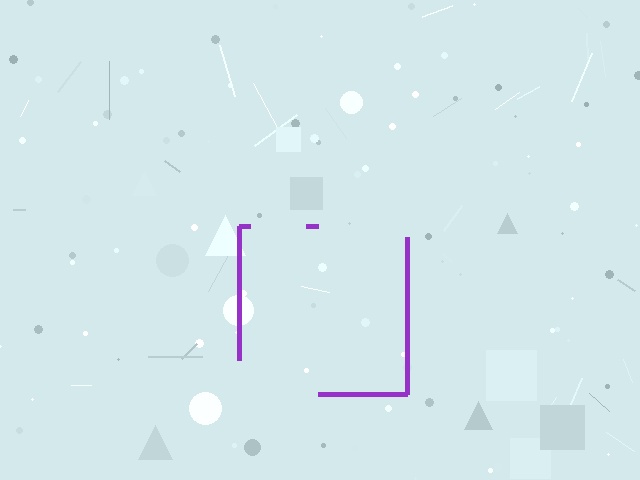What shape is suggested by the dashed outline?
The dashed outline suggests a square.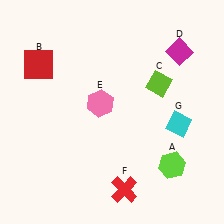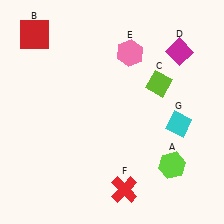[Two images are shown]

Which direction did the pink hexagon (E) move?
The pink hexagon (E) moved up.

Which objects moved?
The objects that moved are: the red square (B), the pink hexagon (E).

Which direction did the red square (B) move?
The red square (B) moved up.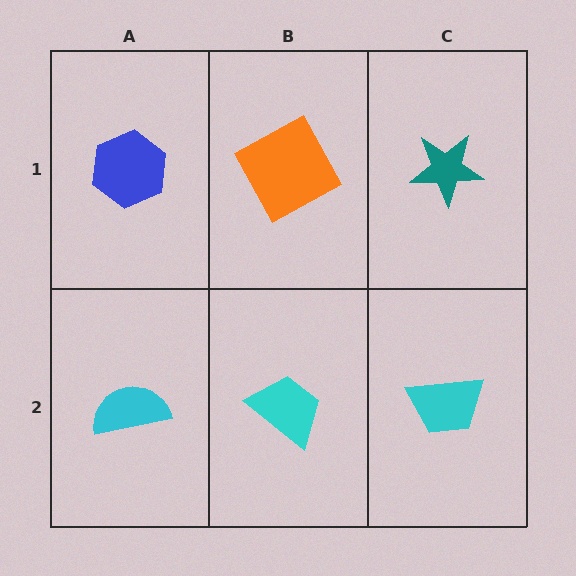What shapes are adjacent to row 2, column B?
An orange square (row 1, column B), a cyan semicircle (row 2, column A), a cyan trapezoid (row 2, column C).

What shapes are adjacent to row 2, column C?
A teal star (row 1, column C), a cyan trapezoid (row 2, column B).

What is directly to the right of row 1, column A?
An orange square.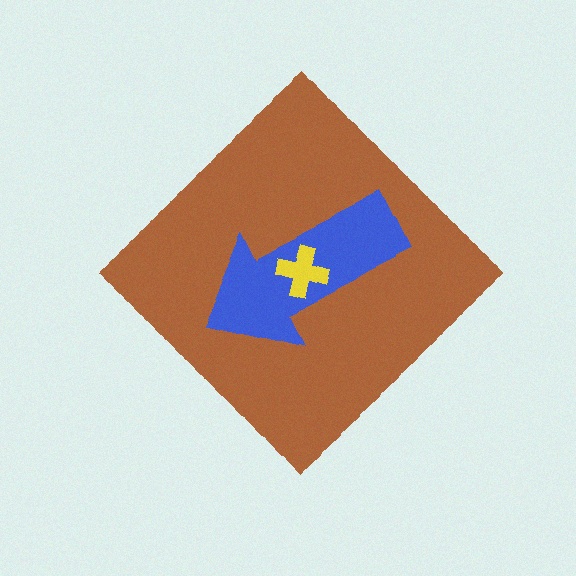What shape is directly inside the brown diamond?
The blue arrow.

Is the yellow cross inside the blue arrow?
Yes.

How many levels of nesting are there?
3.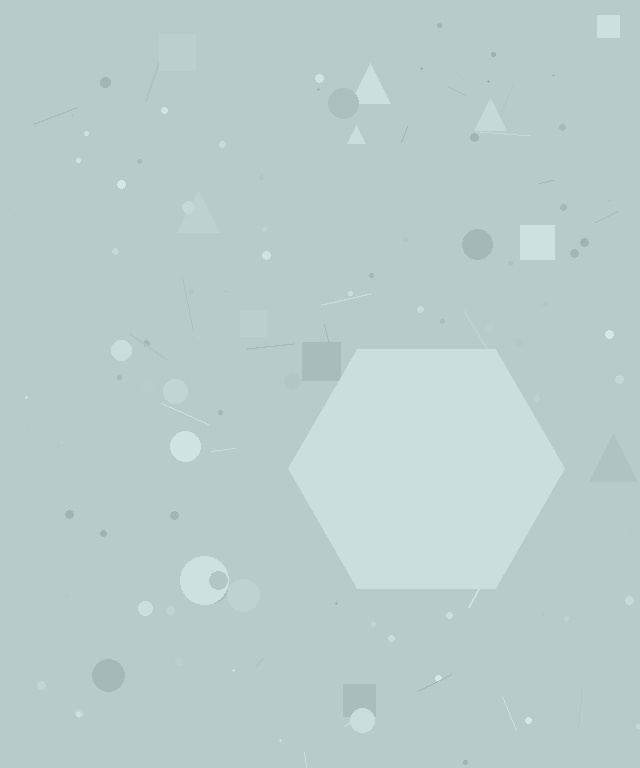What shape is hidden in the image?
A hexagon is hidden in the image.